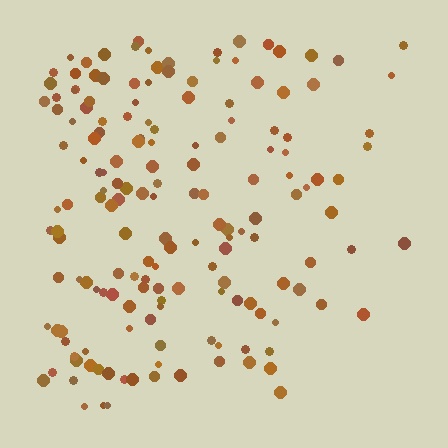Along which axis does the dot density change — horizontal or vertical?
Horizontal.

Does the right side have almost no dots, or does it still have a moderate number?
Still a moderate number, just noticeably fewer than the left.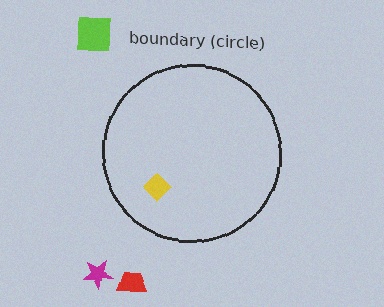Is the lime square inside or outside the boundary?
Outside.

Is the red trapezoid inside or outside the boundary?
Outside.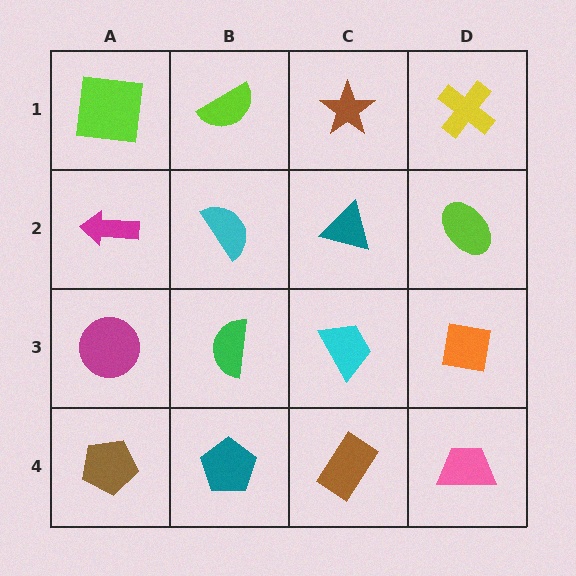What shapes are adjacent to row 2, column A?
A lime square (row 1, column A), a magenta circle (row 3, column A), a cyan semicircle (row 2, column B).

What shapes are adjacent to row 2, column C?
A brown star (row 1, column C), a cyan trapezoid (row 3, column C), a cyan semicircle (row 2, column B), a lime ellipse (row 2, column D).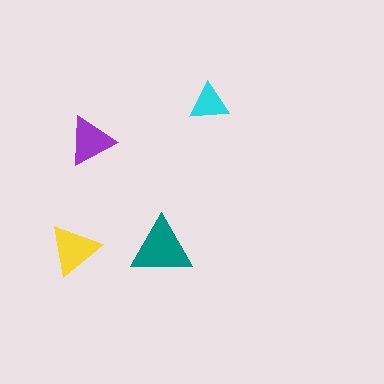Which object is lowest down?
The yellow triangle is bottommost.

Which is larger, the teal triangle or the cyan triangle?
The teal one.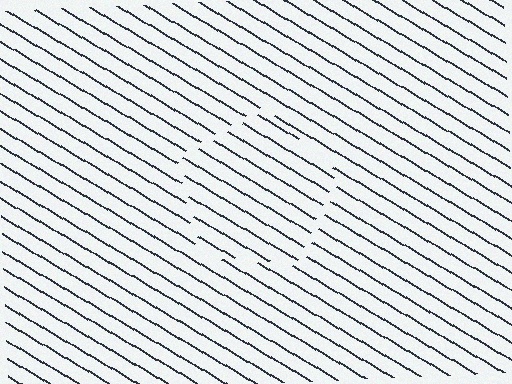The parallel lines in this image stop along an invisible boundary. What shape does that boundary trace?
An illusory pentagon. The interior of the shape contains the same grating, shifted by half a period — the contour is defined by the phase discontinuity where line-ends from the inner and outer gratings abut.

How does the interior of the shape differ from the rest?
The interior of the shape contains the same grating, shifted by half a period — the contour is defined by the phase discontinuity where line-ends from the inner and outer gratings abut.